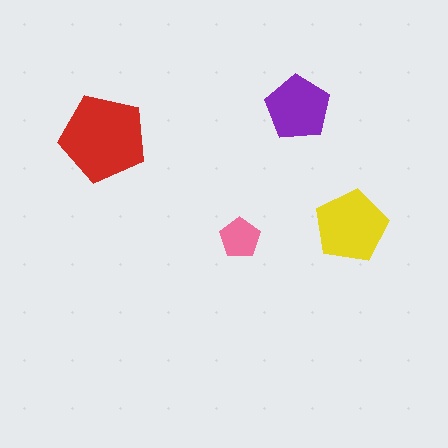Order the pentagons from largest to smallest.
the red one, the yellow one, the purple one, the pink one.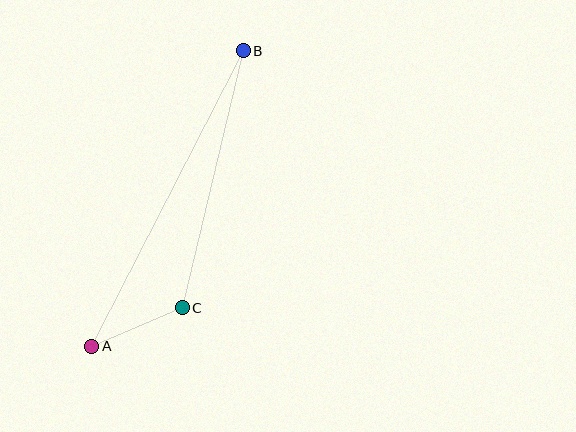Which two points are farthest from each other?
Points A and B are farthest from each other.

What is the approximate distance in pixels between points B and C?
The distance between B and C is approximately 264 pixels.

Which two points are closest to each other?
Points A and C are closest to each other.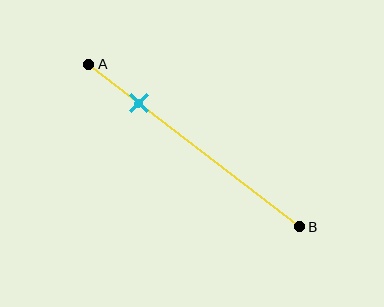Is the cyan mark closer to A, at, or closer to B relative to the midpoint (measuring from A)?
The cyan mark is closer to point A than the midpoint of segment AB.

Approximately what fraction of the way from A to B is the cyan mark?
The cyan mark is approximately 25% of the way from A to B.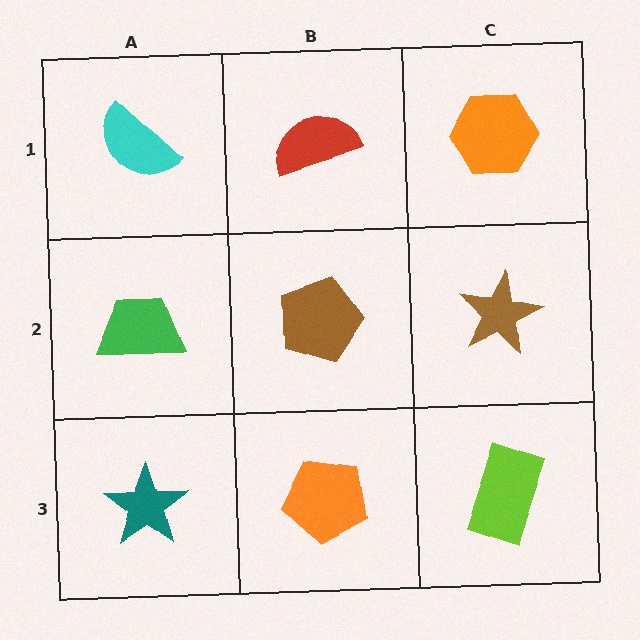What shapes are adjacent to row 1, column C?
A brown star (row 2, column C), a red semicircle (row 1, column B).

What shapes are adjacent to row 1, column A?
A green trapezoid (row 2, column A), a red semicircle (row 1, column B).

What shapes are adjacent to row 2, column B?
A red semicircle (row 1, column B), an orange pentagon (row 3, column B), a green trapezoid (row 2, column A), a brown star (row 2, column C).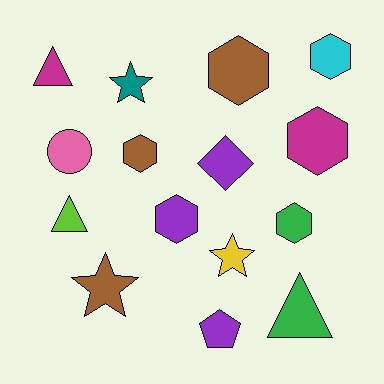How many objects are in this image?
There are 15 objects.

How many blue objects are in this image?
There are no blue objects.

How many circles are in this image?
There is 1 circle.